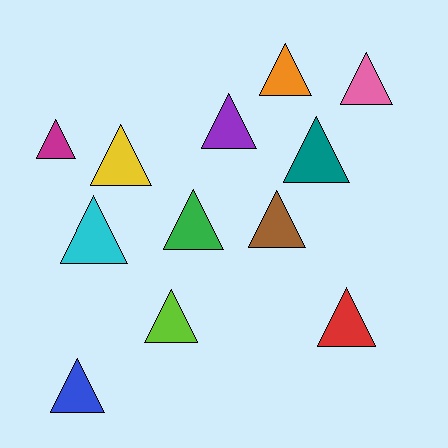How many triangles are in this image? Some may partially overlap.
There are 12 triangles.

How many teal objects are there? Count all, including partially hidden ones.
There is 1 teal object.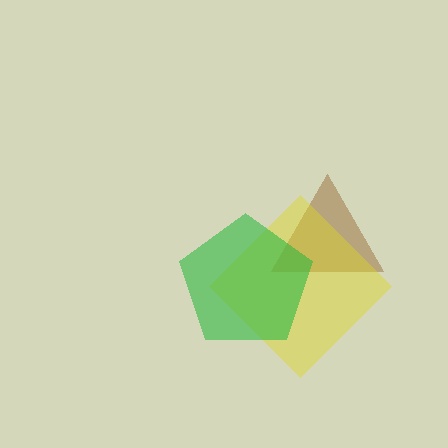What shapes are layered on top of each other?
The layered shapes are: a brown triangle, a yellow diamond, a green pentagon.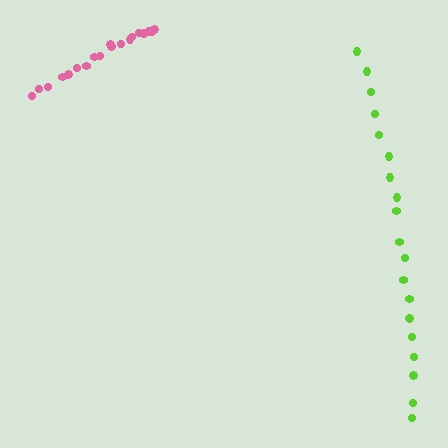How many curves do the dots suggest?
There are 2 distinct paths.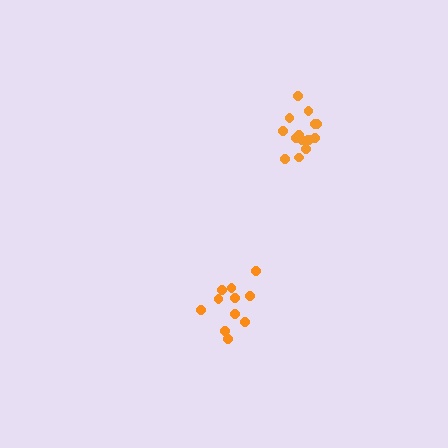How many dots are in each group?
Group 1: 11 dots, Group 2: 15 dots (26 total).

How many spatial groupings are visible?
There are 2 spatial groupings.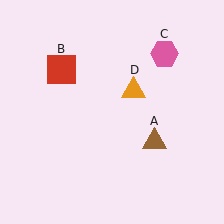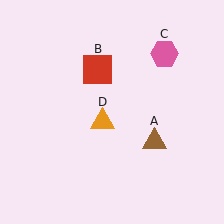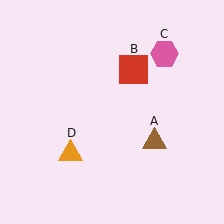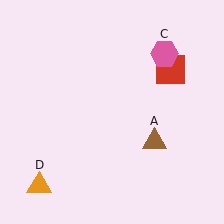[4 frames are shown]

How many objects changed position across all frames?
2 objects changed position: red square (object B), orange triangle (object D).